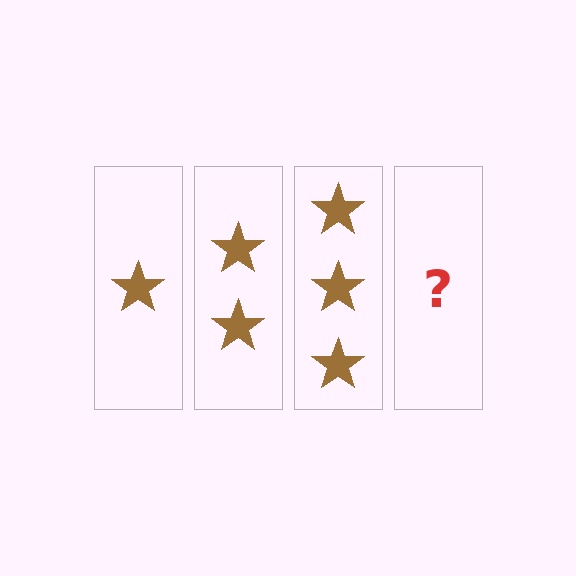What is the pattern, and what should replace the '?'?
The pattern is that each step adds one more star. The '?' should be 4 stars.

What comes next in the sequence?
The next element should be 4 stars.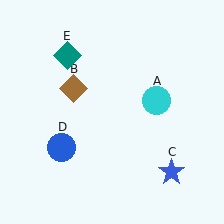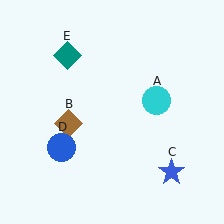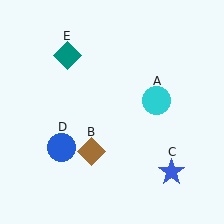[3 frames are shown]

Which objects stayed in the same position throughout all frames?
Cyan circle (object A) and blue star (object C) and blue circle (object D) and teal diamond (object E) remained stationary.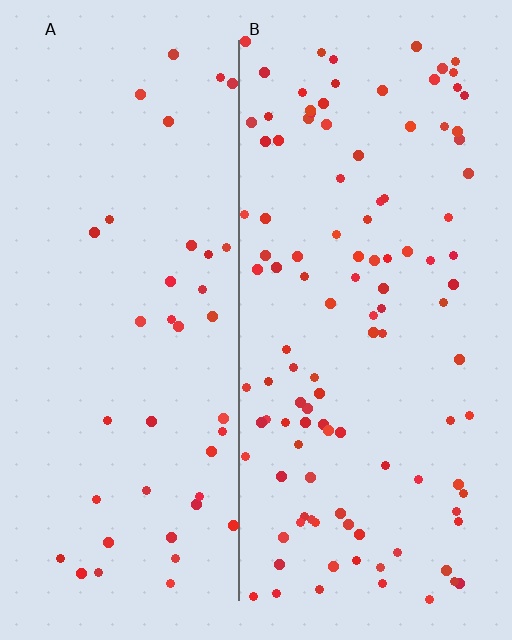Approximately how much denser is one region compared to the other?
Approximately 2.7× — region B over region A.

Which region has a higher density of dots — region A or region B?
B (the right).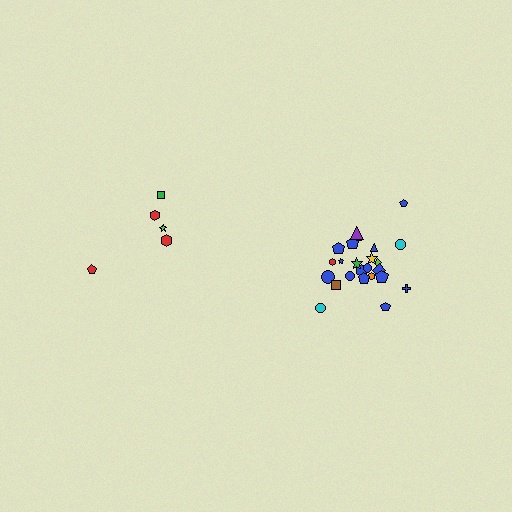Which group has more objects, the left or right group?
The right group.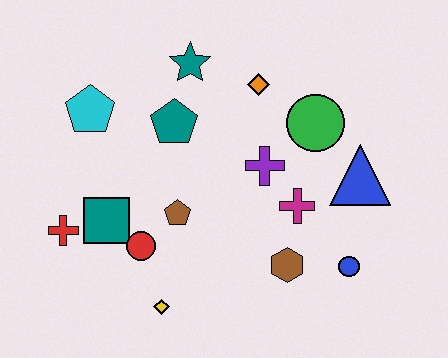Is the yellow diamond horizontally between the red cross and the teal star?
Yes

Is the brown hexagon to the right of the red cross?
Yes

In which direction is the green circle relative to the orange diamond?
The green circle is to the right of the orange diamond.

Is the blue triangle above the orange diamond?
No